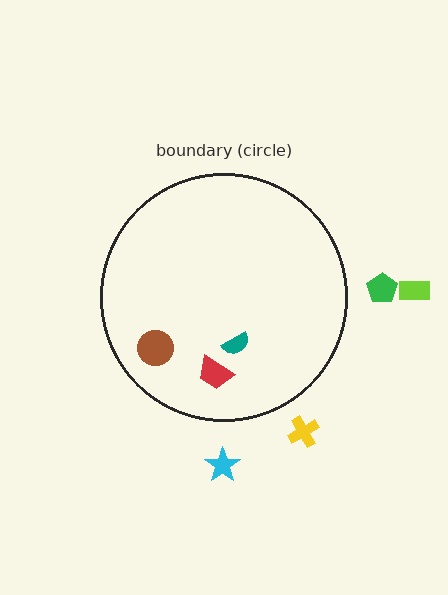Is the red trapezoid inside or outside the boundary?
Inside.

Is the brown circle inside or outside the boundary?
Inside.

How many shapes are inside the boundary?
3 inside, 4 outside.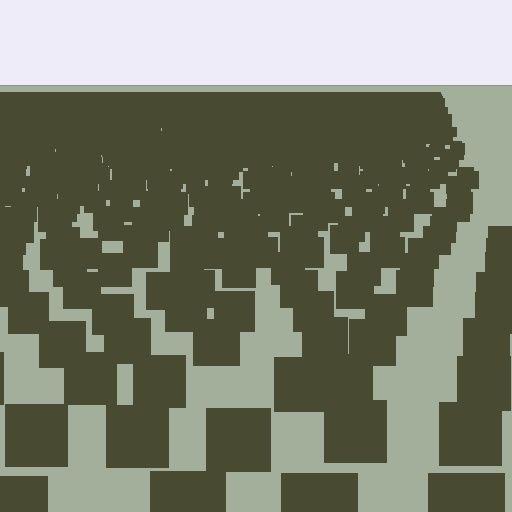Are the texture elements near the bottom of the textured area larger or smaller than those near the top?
Larger. Near the bottom, elements are closer to the viewer and appear at a bigger on-screen size.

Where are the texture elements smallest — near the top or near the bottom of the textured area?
Near the top.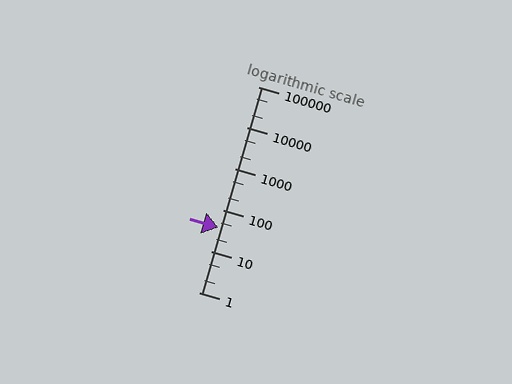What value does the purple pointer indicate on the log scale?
The pointer indicates approximately 37.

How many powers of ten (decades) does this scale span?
The scale spans 5 decades, from 1 to 100000.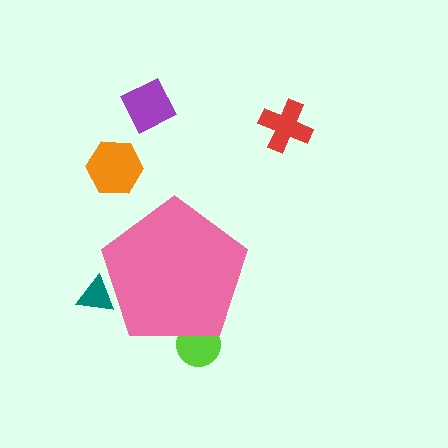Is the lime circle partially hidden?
Yes, the lime circle is partially hidden behind the pink pentagon.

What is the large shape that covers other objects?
A pink pentagon.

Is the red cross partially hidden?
No, the red cross is fully visible.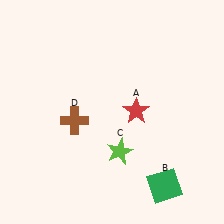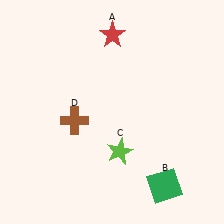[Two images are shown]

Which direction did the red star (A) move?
The red star (A) moved up.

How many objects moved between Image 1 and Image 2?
1 object moved between the two images.